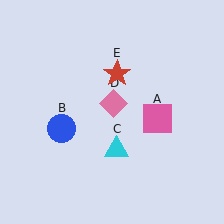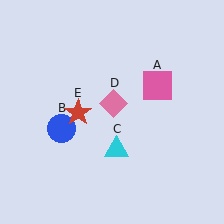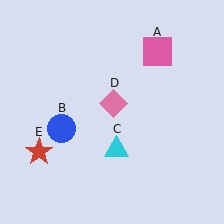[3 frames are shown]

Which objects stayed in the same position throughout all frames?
Blue circle (object B) and cyan triangle (object C) and pink diamond (object D) remained stationary.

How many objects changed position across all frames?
2 objects changed position: pink square (object A), red star (object E).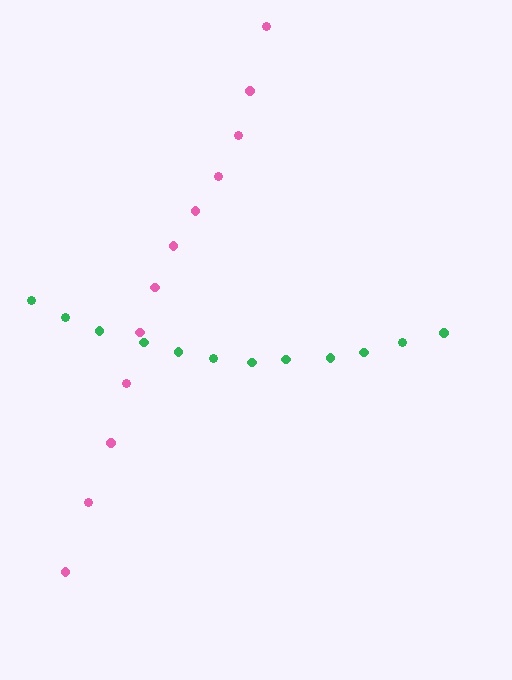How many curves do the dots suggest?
There are 2 distinct paths.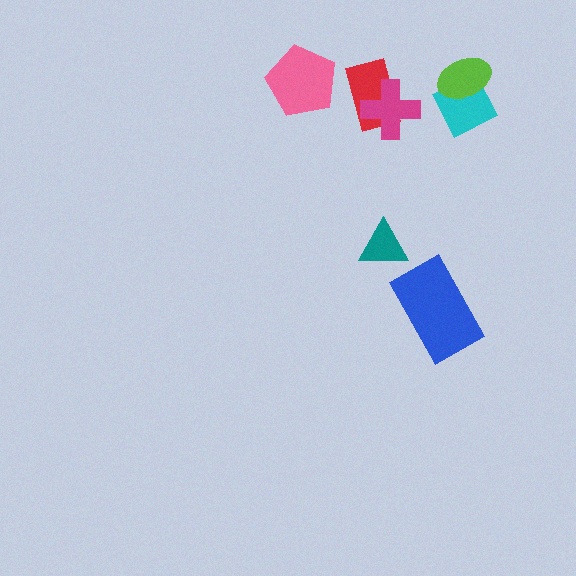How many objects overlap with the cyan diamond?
1 object overlaps with the cyan diamond.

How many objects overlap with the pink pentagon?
0 objects overlap with the pink pentagon.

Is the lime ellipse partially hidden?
No, no other shape covers it.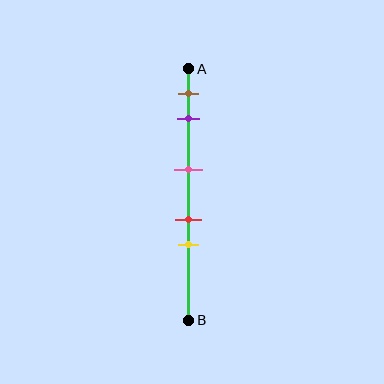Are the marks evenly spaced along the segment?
No, the marks are not evenly spaced.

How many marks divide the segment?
There are 5 marks dividing the segment.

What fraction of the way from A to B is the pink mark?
The pink mark is approximately 40% (0.4) of the way from A to B.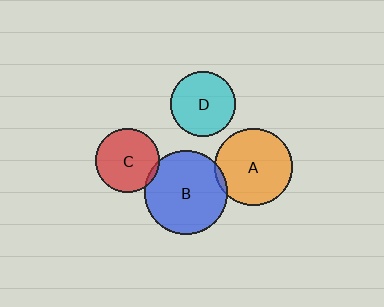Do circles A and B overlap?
Yes.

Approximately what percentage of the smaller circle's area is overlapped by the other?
Approximately 5%.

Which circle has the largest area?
Circle B (blue).